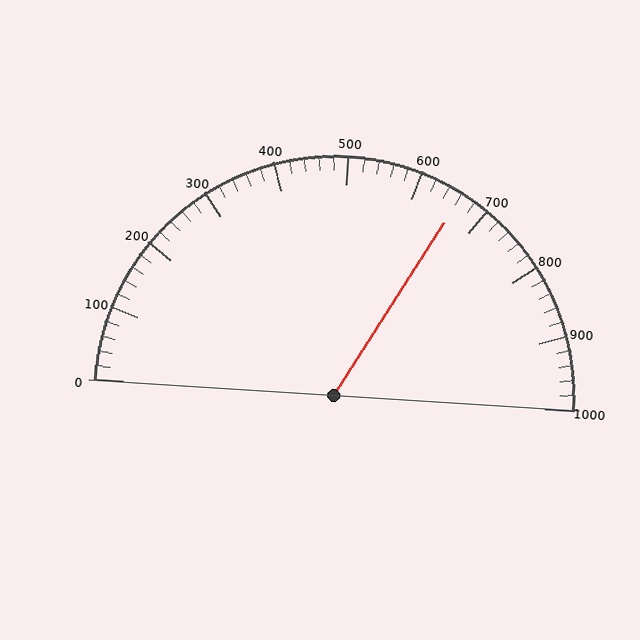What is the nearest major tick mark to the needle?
The nearest major tick mark is 700.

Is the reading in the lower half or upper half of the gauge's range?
The reading is in the upper half of the range (0 to 1000).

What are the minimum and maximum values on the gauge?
The gauge ranges from 0 to 1000.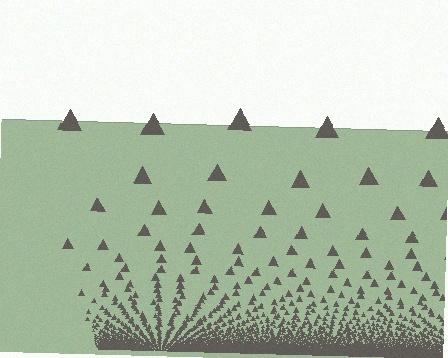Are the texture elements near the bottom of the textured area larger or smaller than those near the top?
Smaller. The gradient is inverted — elements near the bottom are smaller and denser.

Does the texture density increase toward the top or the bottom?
Density increases toward the bottom.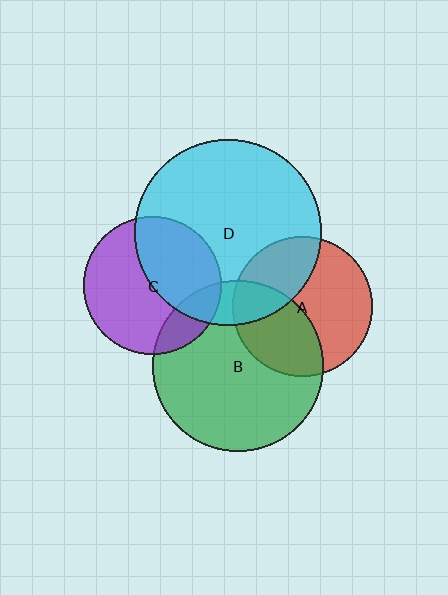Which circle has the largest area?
Circle D (cyan).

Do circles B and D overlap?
Yes.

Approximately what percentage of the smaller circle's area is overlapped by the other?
Approximately 15%.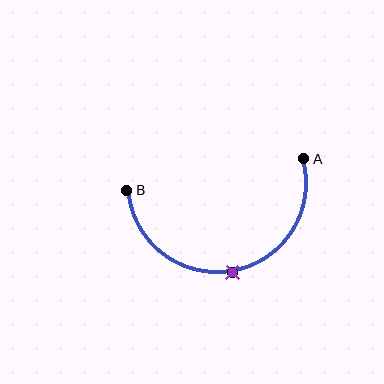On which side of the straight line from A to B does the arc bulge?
The arc bulges below the straight line connecting A and B.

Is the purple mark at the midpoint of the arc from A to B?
Yes. The purple mark lies on the arc at equal arc-length from both A and B — it is the arc midpoint.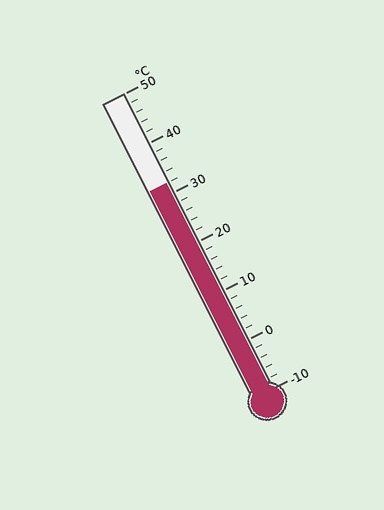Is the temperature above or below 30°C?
The temperature is above 30°C.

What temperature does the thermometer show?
The thermometer shows approximately 32°C.